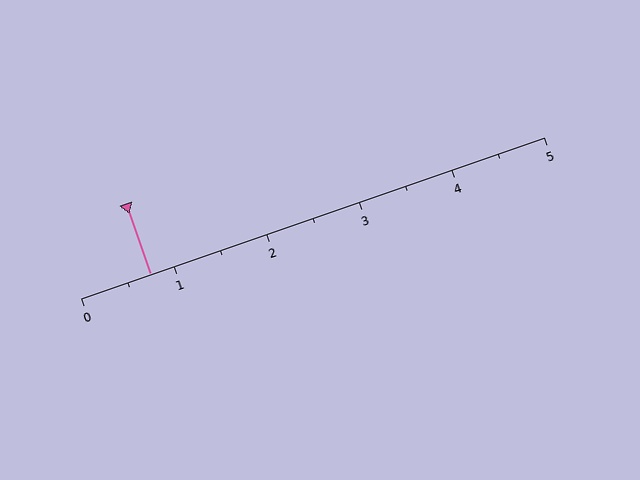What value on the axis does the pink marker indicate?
The marker indicates approximately 0.8.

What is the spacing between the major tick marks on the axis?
The major ticks are spaced 1 apart.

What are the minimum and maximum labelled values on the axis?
The axis runs from 0 to 5.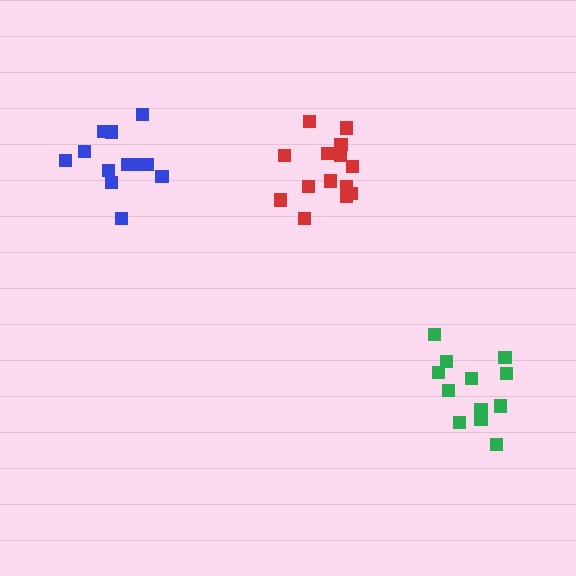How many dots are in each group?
Group 1: 12 dots, Group 2: 14 dots, Group 3: 12 dots (38 total).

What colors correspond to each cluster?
The clusters are colored: green, red, blue.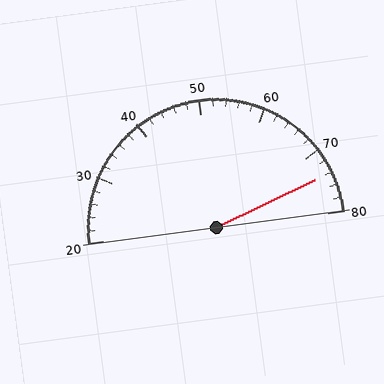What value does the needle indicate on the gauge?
The needle indicates approximately 74.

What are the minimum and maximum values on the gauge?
The gauge ranges from 20 to 80.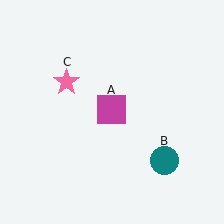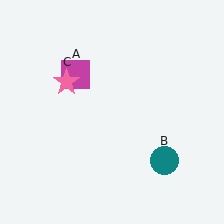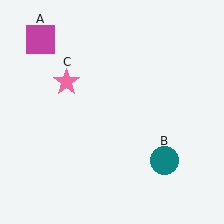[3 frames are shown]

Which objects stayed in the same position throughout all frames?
Teal circle (object B) and pink star (object C) remained stationary.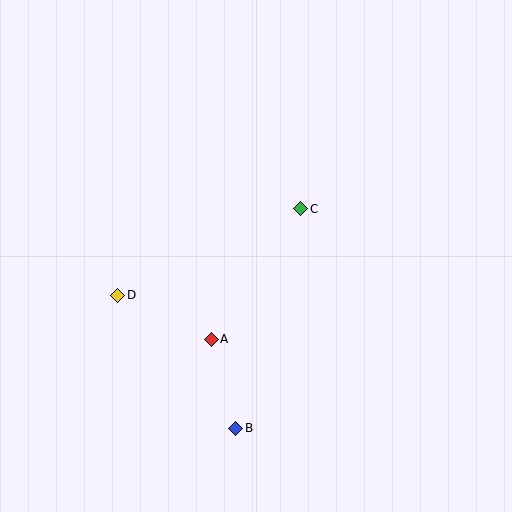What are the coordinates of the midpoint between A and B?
The midpoint between A and B is at (223, 384).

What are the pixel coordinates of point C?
Point C is at (301, 209).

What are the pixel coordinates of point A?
Point A is at (211, 339).